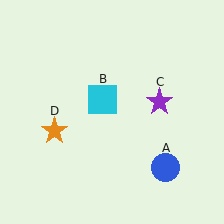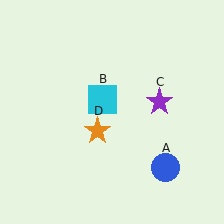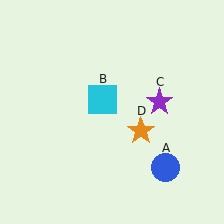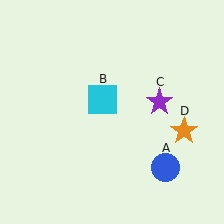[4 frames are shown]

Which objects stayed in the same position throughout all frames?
Blue circle (object A) and cyan square (object B) and purple star (object C) remained stationary.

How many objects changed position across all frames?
1 object changed position: orange star (object D).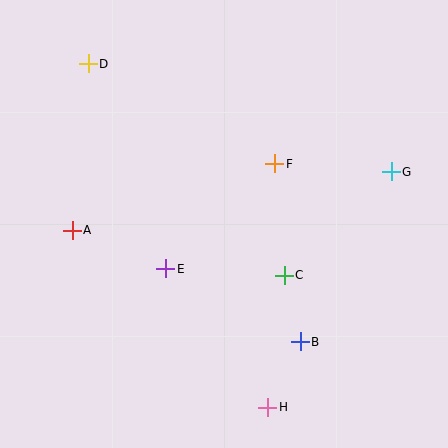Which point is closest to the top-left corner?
Point D is closest to the top-left corner.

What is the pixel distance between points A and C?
The distance between A and C is 217 pixels.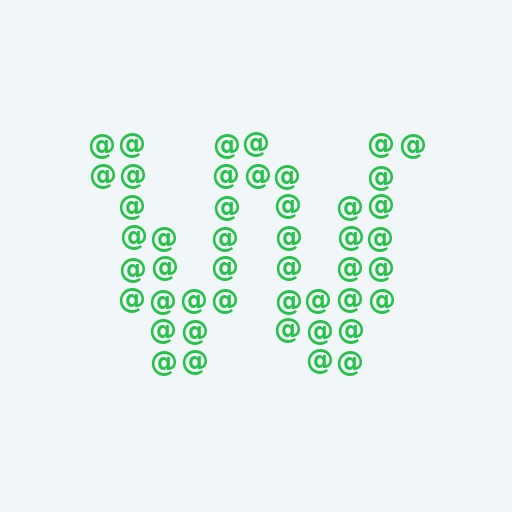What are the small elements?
The small elements are at signs.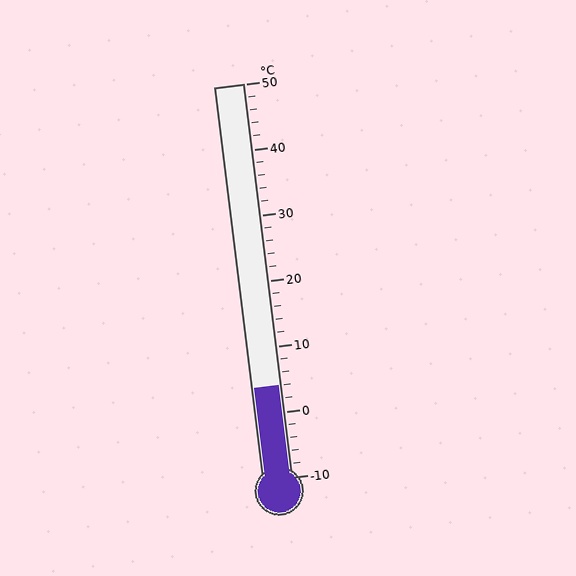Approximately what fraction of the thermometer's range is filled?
The thermometer is filled to approximately 25% of its range.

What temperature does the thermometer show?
The thermometer shows approximately 4°C.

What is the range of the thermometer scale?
The thermometer scale ranges from -10°C to 50°C.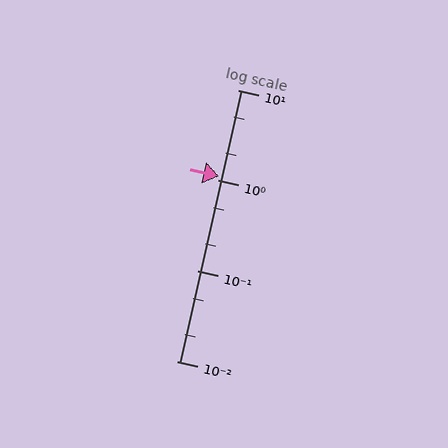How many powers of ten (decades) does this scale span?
The scale spans 3 decades, from 0.01 to 10.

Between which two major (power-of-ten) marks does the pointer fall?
The pointer is between 1 and 10.